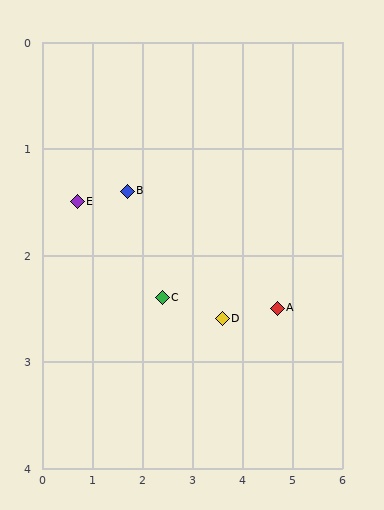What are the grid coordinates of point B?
Point B is at approximately (1.7, 1.4).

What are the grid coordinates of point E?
Point E is at approximately (0.7, 1.5).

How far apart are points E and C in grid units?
Points E and C are about 1.9 grid units apart.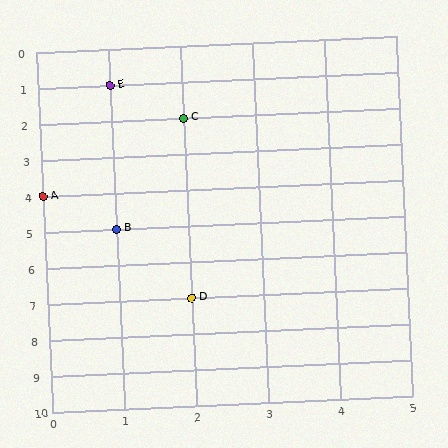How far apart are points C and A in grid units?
Points C and A are 2 columns and 2 rows apart (about 2.8 grid units diagonally).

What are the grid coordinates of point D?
Point D is at grid coordinates (2, 7).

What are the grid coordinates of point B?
Point B is at grid coordinates (1, 5).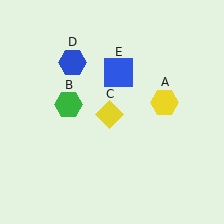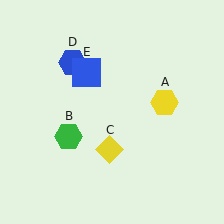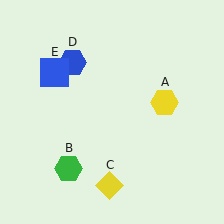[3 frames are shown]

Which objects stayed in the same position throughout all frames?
Yellow hexagon (object A) and blue hexagon (object D) remained stationary.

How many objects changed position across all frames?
3 objects changed position: green hexagon (object B), yellow diamond (object C), blue square (object E).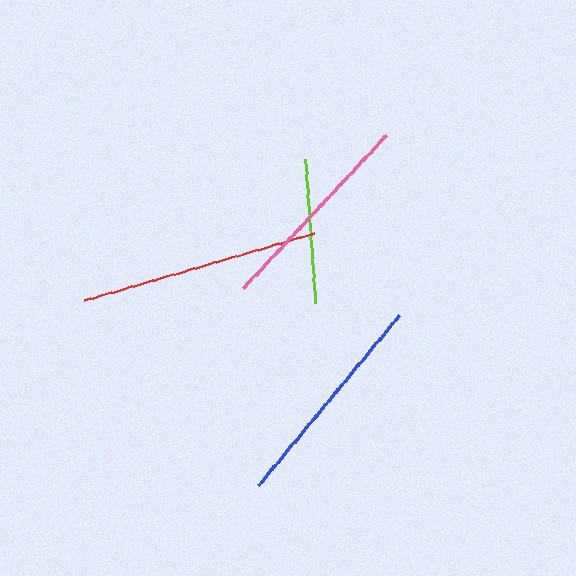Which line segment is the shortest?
The lime line is the shortest at approximately 145 pixels.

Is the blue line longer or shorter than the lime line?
The blue line is longer than the lime line.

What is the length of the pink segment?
The pink segment is approximately 210 pixels long.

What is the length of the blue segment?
The blue segment is approximately 221 pixels long.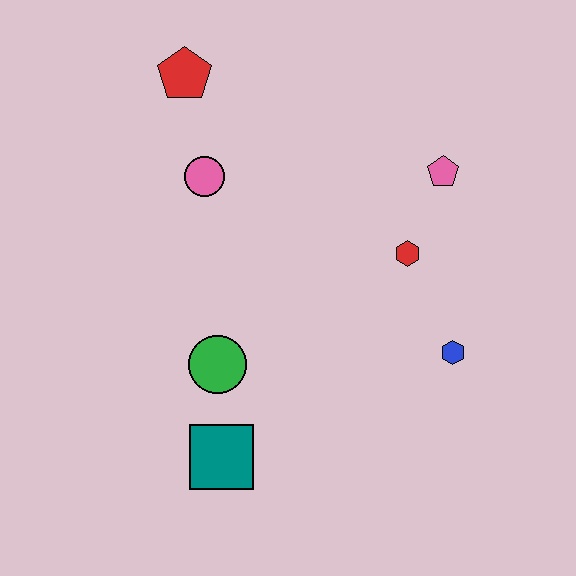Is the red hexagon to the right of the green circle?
Yes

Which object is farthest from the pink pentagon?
The teal square is farthest from the pink pentagon.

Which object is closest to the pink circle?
The red pentagon is closest to the pink circle.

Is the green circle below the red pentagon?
Yes